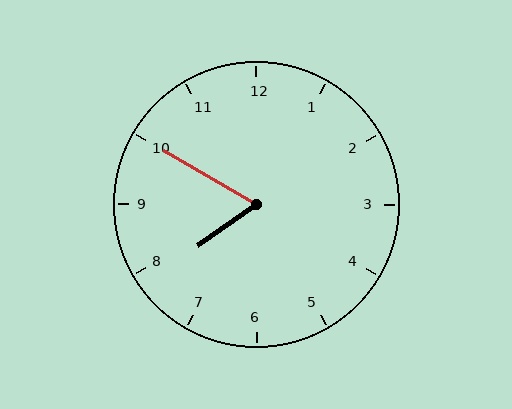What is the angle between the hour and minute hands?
Approximately 65 degrees.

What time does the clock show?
7:50.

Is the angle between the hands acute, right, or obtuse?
It is acute.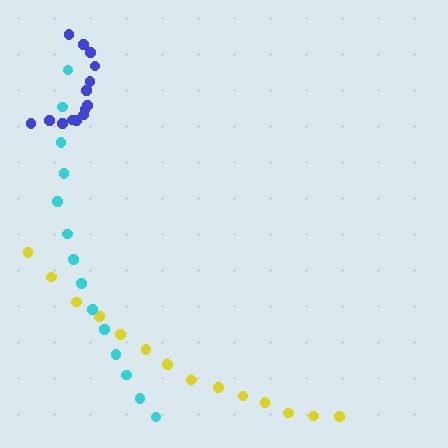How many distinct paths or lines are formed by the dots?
There are 3 distinct paths.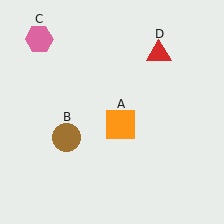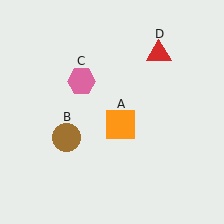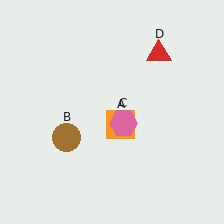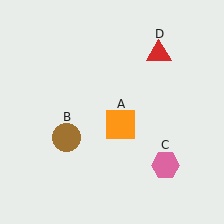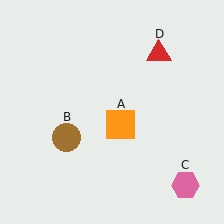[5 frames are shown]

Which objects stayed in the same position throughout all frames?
Orange square (object A) and brown circle (object B) and red triangle (object D) remained stationary.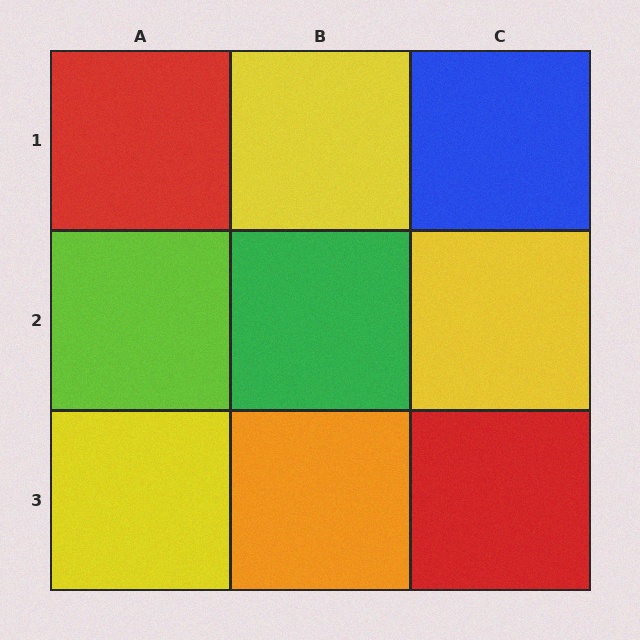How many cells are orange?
1 cell is orange.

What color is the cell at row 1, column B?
Yellow.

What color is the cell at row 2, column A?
Lime.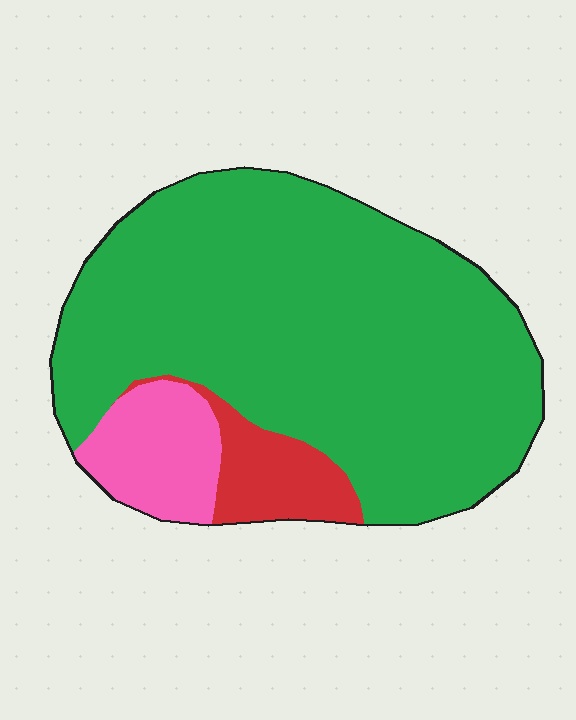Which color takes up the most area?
Green, at roughly 80%.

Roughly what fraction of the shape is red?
Red covers roughly 10% of the shape.